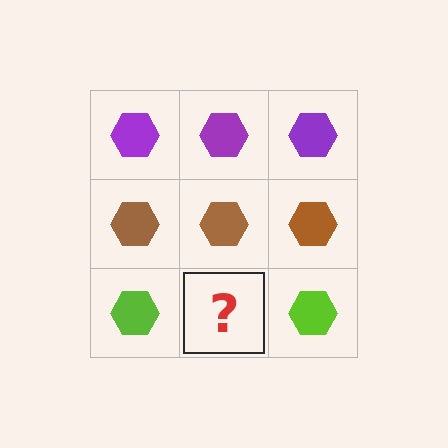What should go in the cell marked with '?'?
The missing cell should contain a lime hexagon.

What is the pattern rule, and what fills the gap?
The rule is that each row has a consistent color. The gap should be filled with a lime hexagon.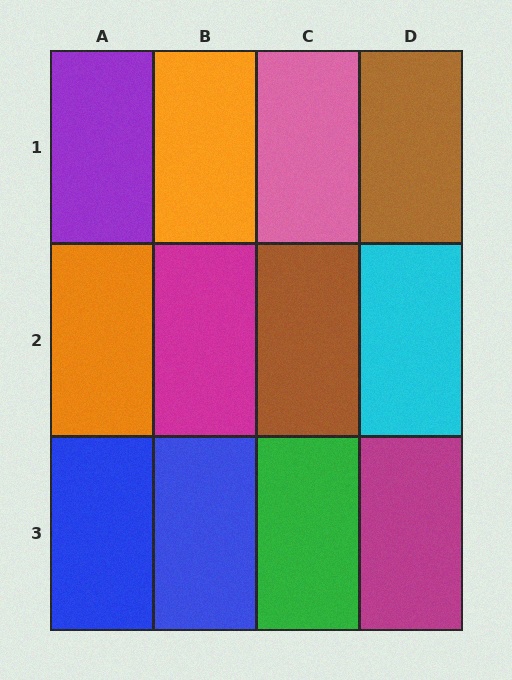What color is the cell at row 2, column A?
Orange.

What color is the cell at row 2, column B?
Magenta.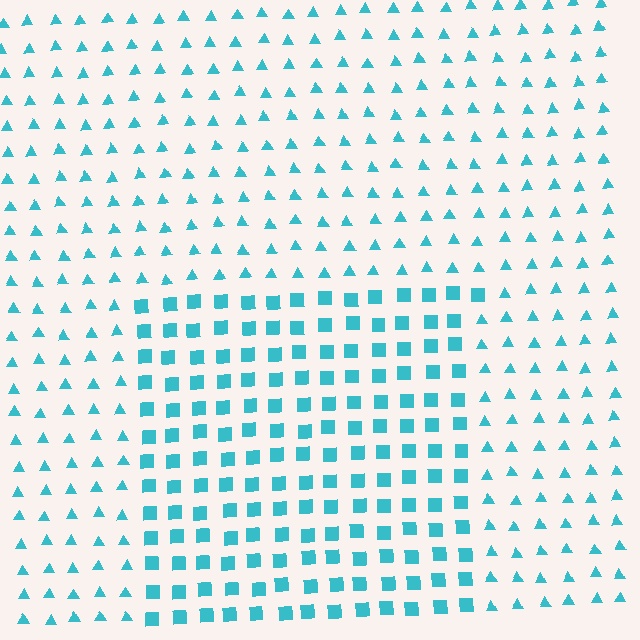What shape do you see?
I see a rectangle.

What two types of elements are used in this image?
The image uses squares inside the rectangle region and triangles outside it.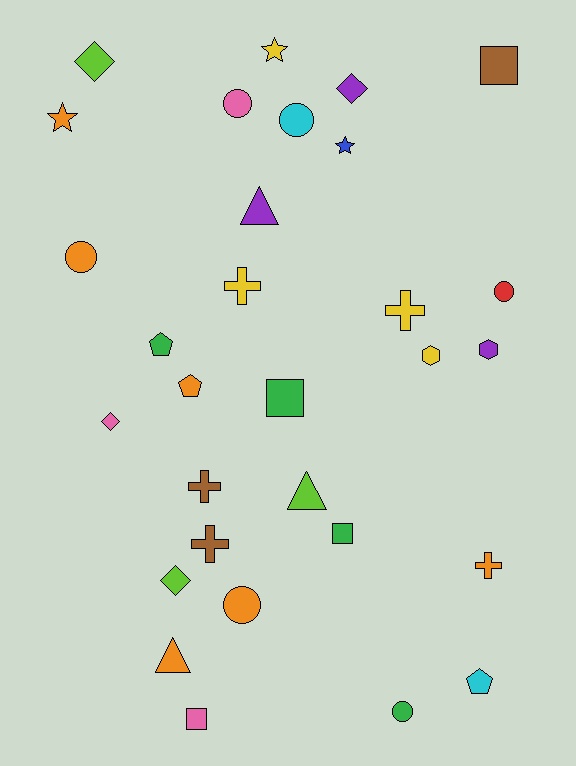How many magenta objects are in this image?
There are no magenta objects.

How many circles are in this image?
There are 6 circles.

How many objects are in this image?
There are 30 objects.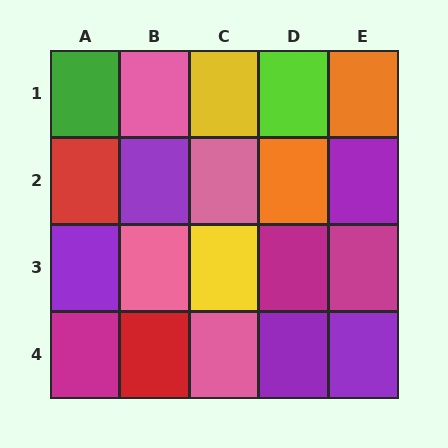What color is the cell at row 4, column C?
Pink.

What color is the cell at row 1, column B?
Pink.